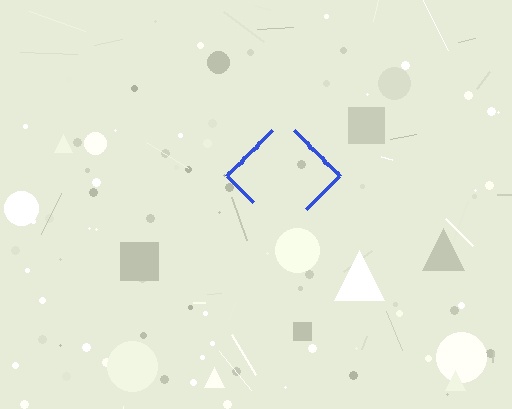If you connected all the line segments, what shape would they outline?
They would outline a diamond.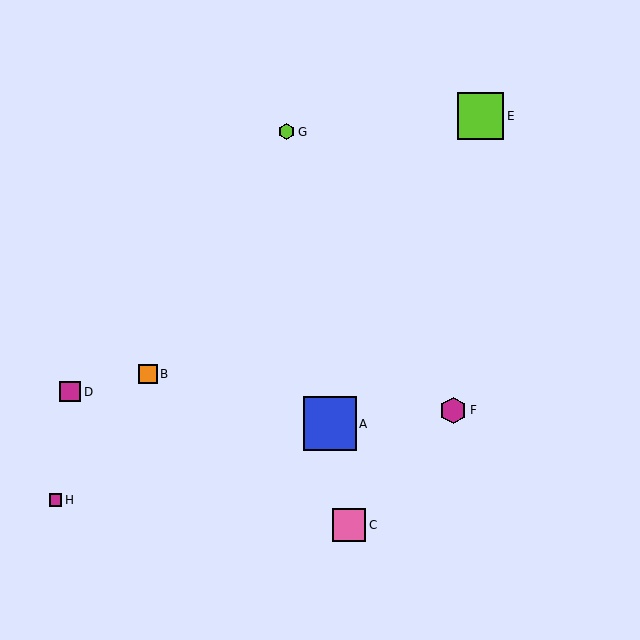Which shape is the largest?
The blue square (labeled A) is the largest.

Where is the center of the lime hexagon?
The center of the lime hexagon is at (286, 132).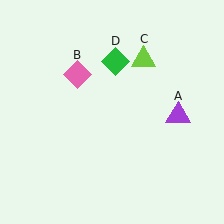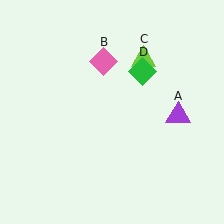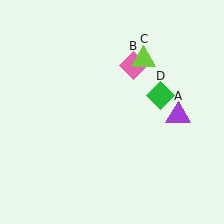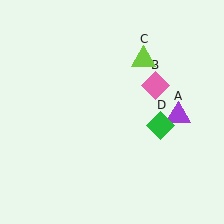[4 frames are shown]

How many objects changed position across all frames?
2 objects changed position: pink diamond (object B), green diamond (object D).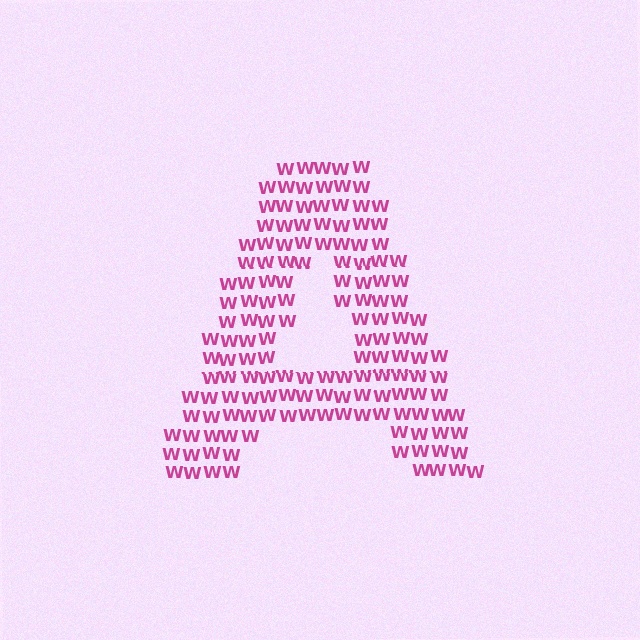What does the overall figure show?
The overall figure shows the letter A.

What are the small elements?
The small elements are letter W's.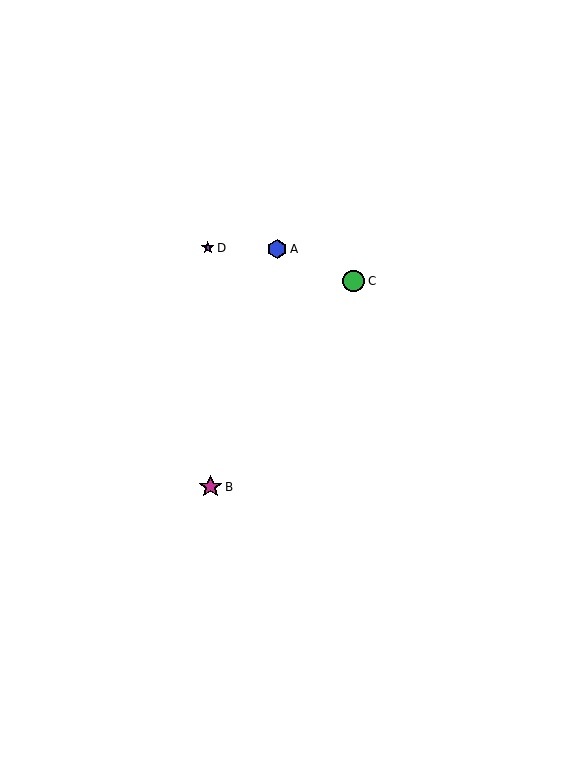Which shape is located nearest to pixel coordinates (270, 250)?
The blue hexagon (labeled A) at (277, 249) is nearest to that location.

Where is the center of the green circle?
The center of the green circle is at (354, 281).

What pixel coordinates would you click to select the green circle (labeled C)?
Click at (354, 281) to select the green circle C.